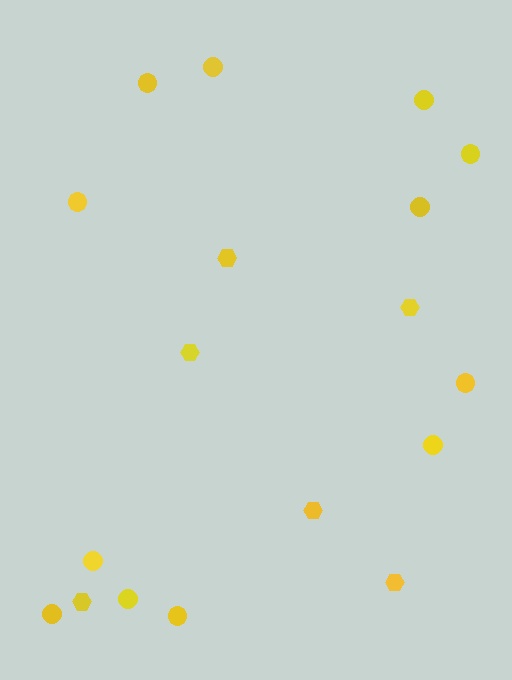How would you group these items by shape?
There are 2 groups: one group of hexagons (6) and one group of circles (12).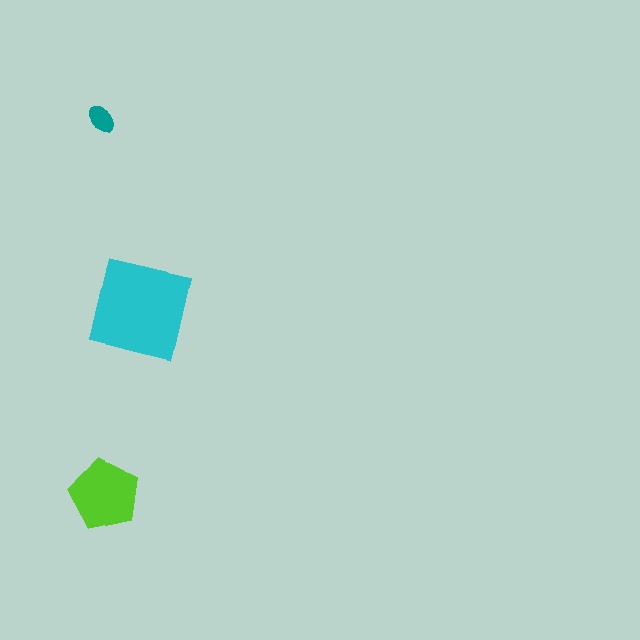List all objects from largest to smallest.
The cyan square, the lime pentagon, the teal ellipse.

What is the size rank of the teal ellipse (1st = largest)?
3rd.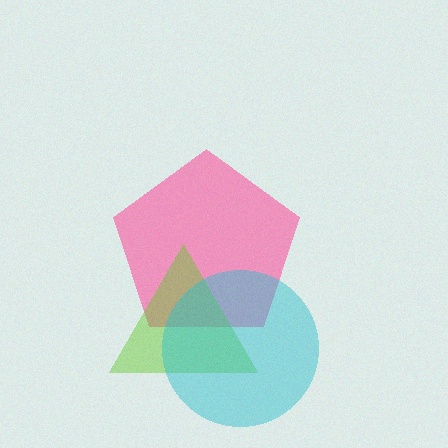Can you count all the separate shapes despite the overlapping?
Yes, there are 3 separate shapes.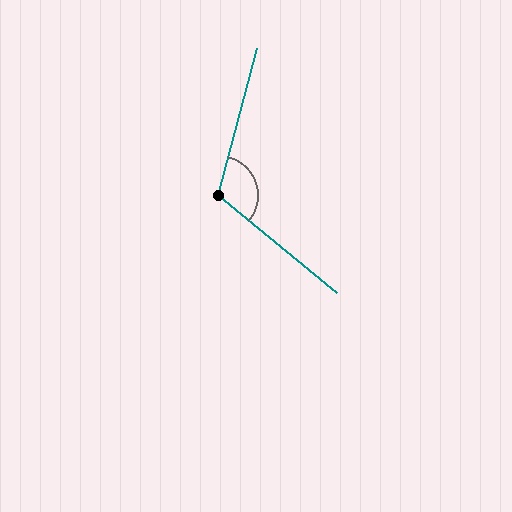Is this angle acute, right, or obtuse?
It is obtuse.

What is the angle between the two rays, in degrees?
Approximately 115 degrees.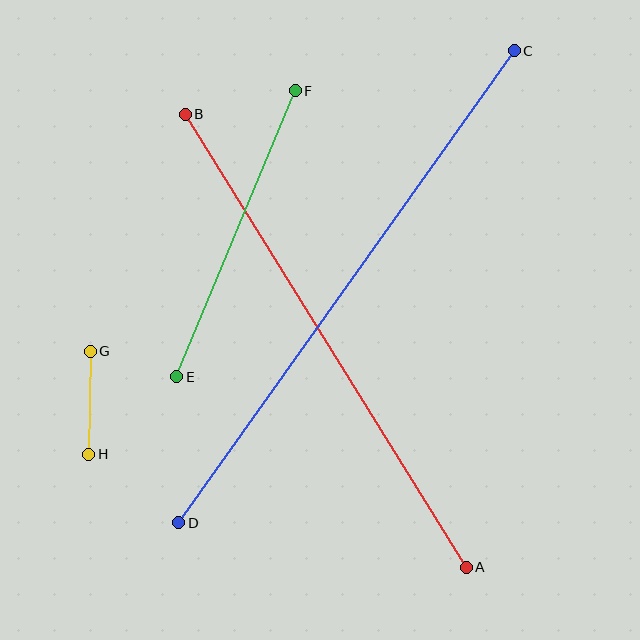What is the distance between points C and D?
The distance is approximately 579 pixels.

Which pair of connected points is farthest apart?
Points C and D are farthest apart.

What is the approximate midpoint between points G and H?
The midpoint is at approximately (90, 403) pixels.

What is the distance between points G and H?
The distance is approximately 103 pixels.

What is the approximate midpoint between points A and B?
The midpoint is at approximately (326, 341) pixels.